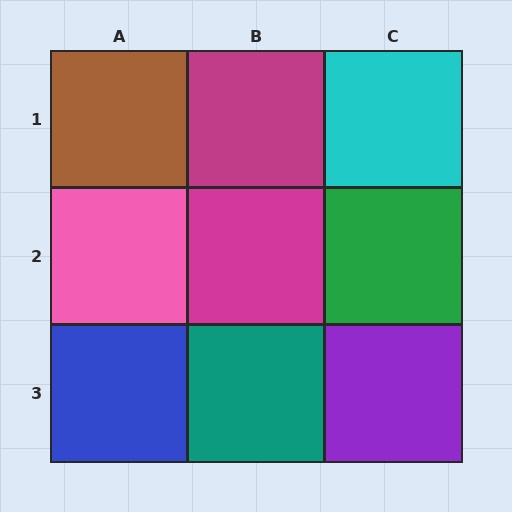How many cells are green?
1 cell is green.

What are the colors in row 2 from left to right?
Pink, magenta, green.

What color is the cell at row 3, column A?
Blue.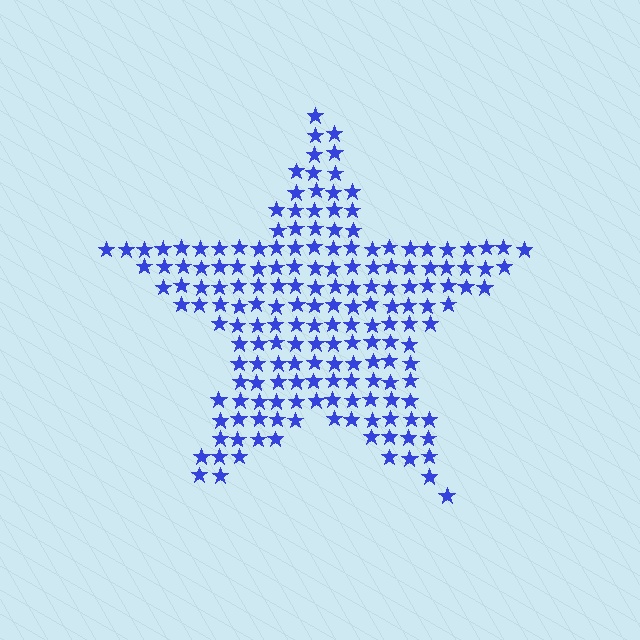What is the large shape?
The large shape is a star.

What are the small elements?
The small elements are stars.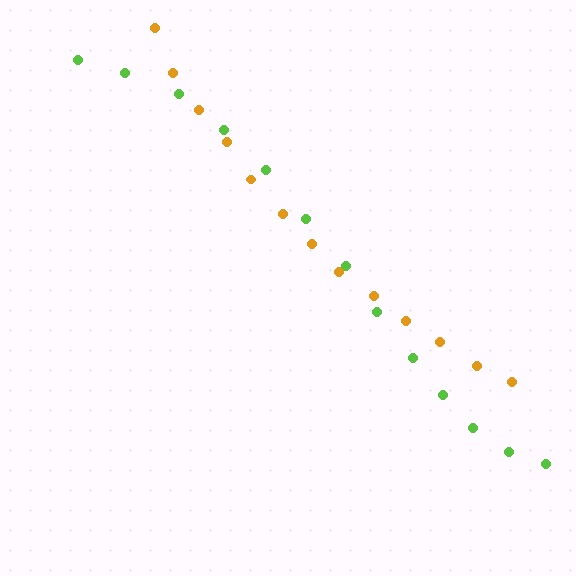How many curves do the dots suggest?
There are 2 distinct paths.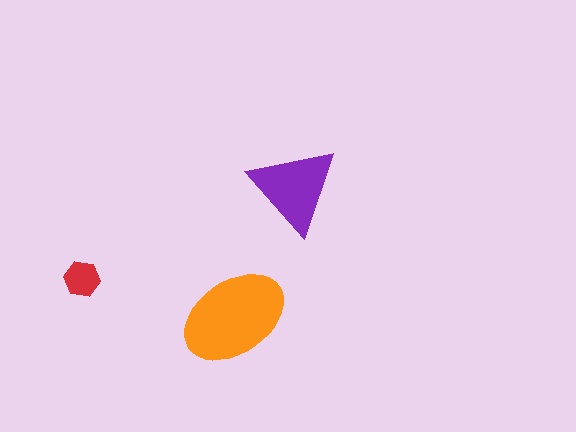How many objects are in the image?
There are 3 objects in the image.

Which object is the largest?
The orange ellipse.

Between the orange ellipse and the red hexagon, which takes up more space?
The orange ellipse.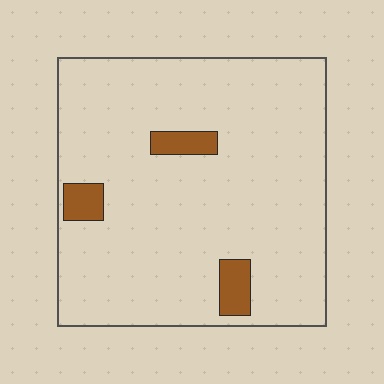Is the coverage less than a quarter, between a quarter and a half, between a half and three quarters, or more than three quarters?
Less than a quarter.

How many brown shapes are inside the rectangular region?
3.